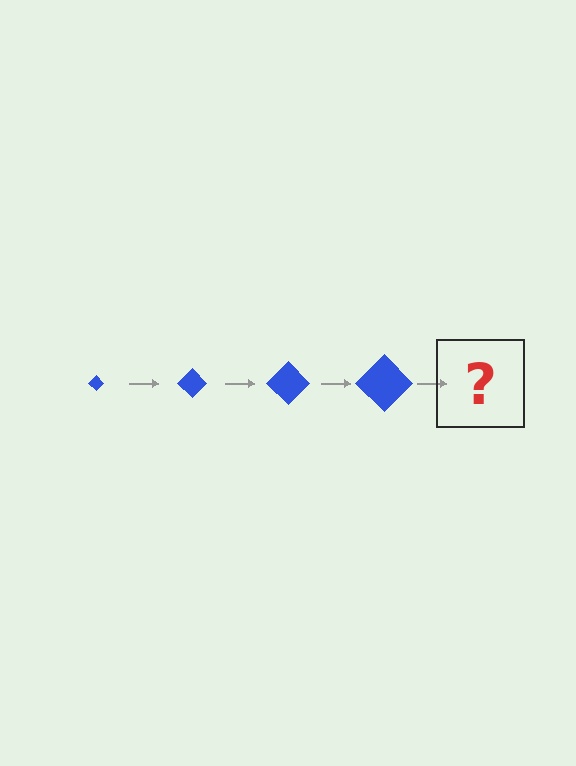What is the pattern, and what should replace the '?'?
The pattern is that the diamond gets progressively larger each step. The '?' should be a blue diamond, larger than the previous one.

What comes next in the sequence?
The next element should be a blue diamond, larger than the previous one.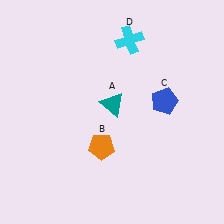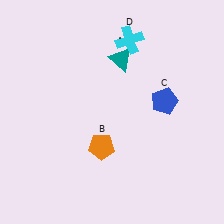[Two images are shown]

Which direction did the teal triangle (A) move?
The teal triangle (A) moved up.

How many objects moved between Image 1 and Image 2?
1 object moved between the two images.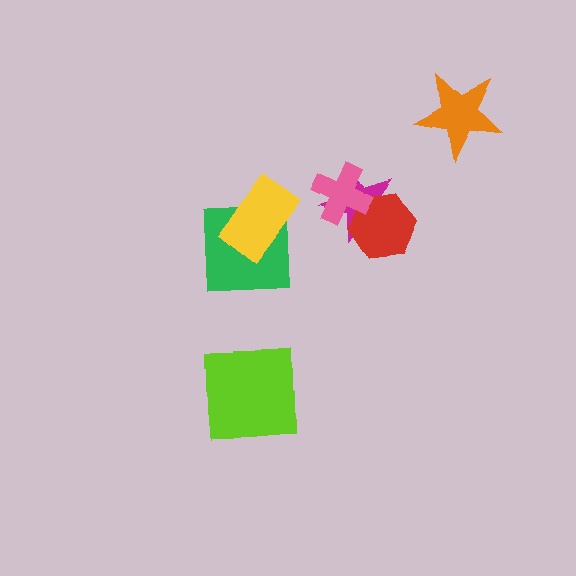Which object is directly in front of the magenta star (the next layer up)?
The red hexagon is directly in front of the magenta star.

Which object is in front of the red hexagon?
The pink cross is in front of the red hexagon.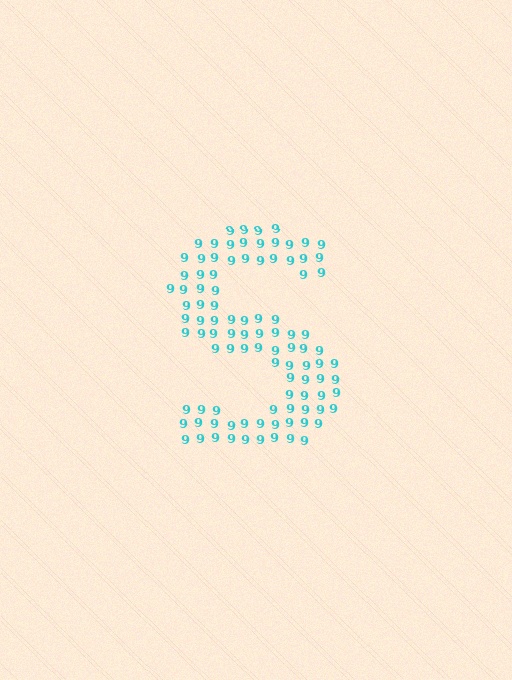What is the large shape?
The large shape is the letter S.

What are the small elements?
The small elements are digit 9's.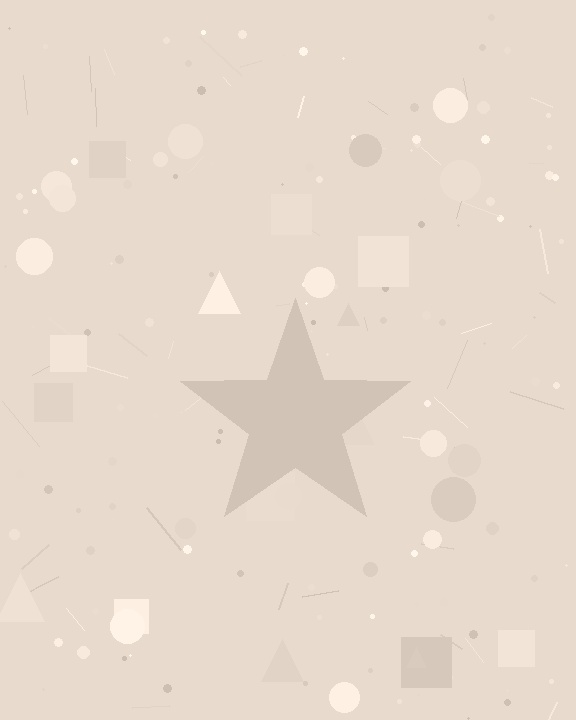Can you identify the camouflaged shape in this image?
The camouflaged shape is a star.